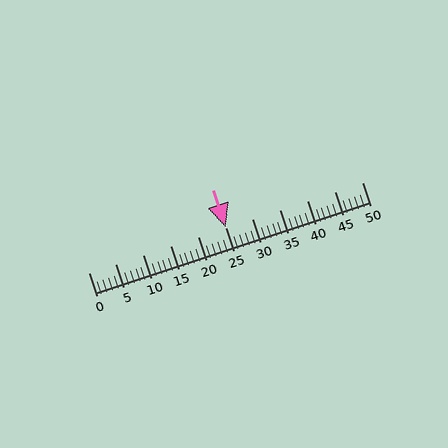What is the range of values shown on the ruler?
The ruler shows values from 0 to 50.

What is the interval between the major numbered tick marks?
The major tick marks are spaced 5 units apart.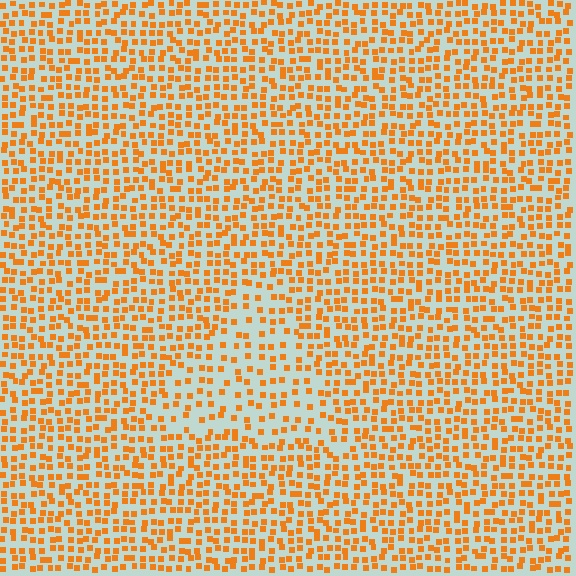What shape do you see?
I see a triangle.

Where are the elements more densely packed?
The elements are more densely packed outside the triangle boundary.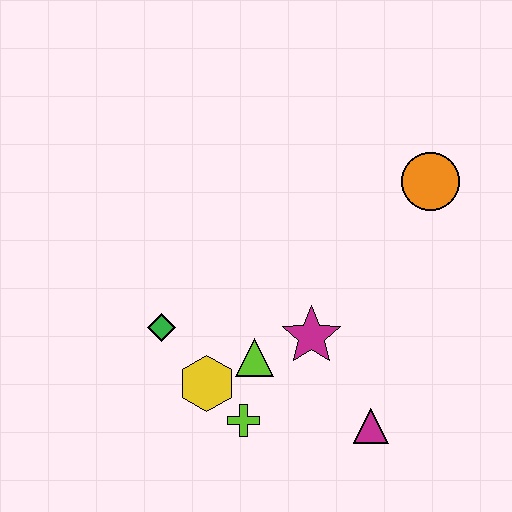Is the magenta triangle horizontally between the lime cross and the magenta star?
No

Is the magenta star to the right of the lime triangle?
Yes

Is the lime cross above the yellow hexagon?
No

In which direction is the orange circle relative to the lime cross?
The orange circle is above the lime cross.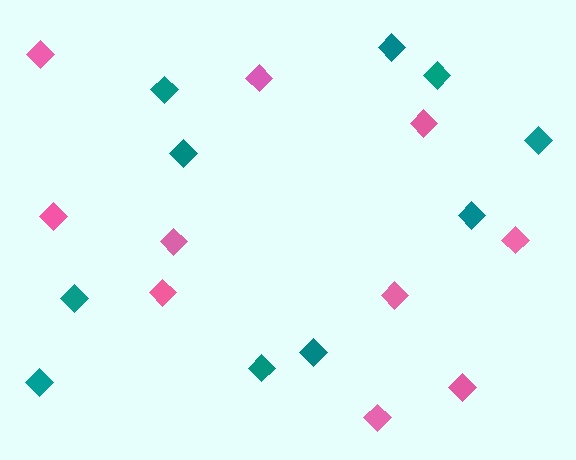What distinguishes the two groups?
There are 2 groups: one group of teal diamonds (10) and one group of pink diamonds (10).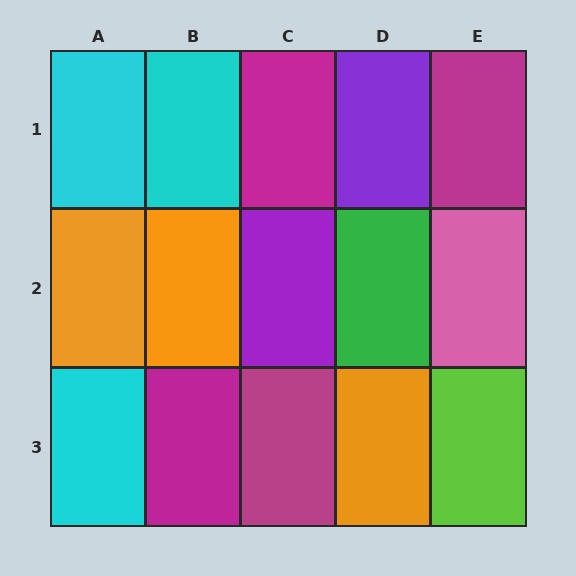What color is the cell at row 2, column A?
Orange.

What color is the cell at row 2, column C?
Purple.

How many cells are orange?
3 cells are orange.